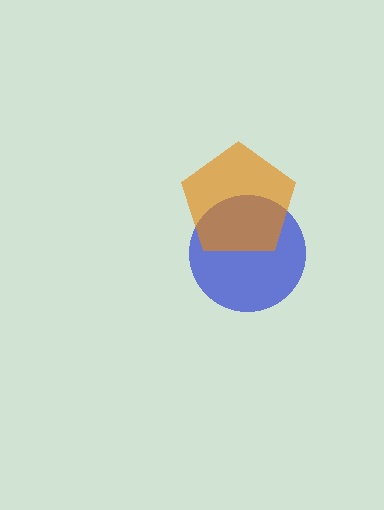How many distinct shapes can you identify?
There are 2 distinct shapes: a blue circle, an orange pentagon.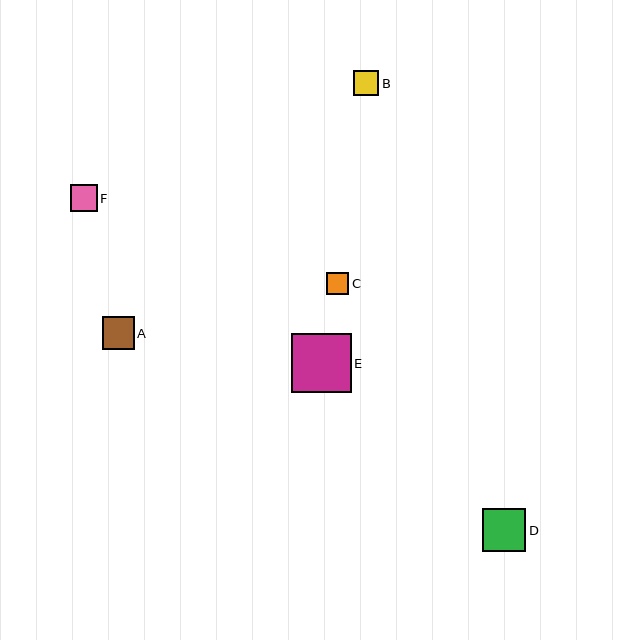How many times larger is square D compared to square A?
Square D is approximately 1.3 times the size of square A.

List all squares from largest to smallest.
From largest to smallest: E, D, A, F, B, C.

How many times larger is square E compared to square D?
Square E is approximately 1.4 times the size of square D.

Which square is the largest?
Square E is the largest with a size of approximately 60 pixels.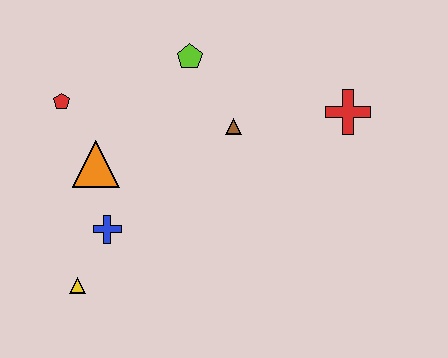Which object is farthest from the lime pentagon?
The yellow triangle is farthest from the lime pentagon.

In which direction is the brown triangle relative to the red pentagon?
The brown triangle is to the right of the red pentagon.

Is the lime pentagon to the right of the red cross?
No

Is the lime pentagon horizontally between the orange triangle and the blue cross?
No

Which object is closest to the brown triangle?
The lime pentagon is closest to the brown triangle.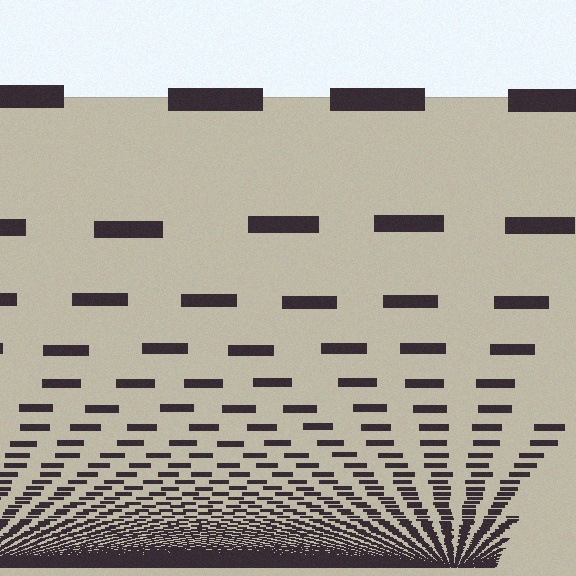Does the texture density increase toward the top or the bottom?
Density increases toward the bottom.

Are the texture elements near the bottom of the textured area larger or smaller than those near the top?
Smaller. The gradient is inverted — elements near the bottom are smaller and denser.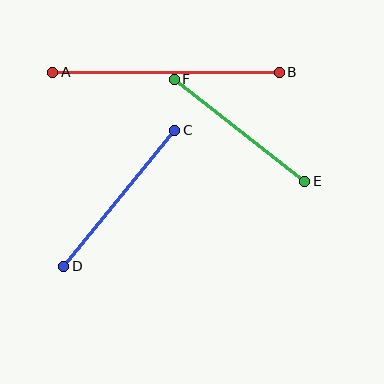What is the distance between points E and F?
The distance is approximately 166 pixels.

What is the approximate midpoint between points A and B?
The midpoint is at approximately (166, 72) pixels.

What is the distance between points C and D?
The distance is approximately 176 pixels.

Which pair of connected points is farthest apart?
Points A and B are farthest apart.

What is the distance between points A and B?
The distance is approximately 227 pixels.